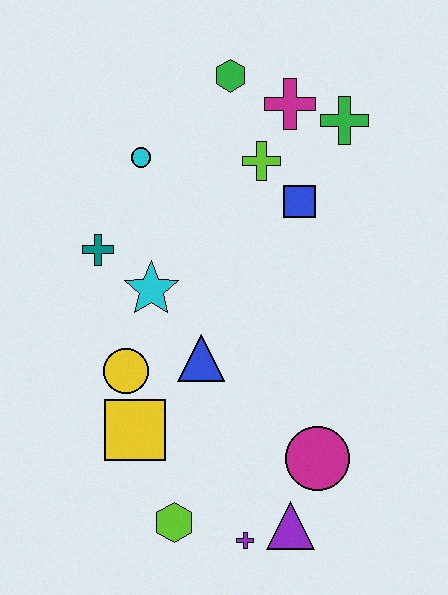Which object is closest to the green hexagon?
The magenta cross is closest to the green hexagon.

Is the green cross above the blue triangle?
Yes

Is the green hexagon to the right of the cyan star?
Yes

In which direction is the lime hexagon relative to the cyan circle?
The lime hexagon is below the cyan circle.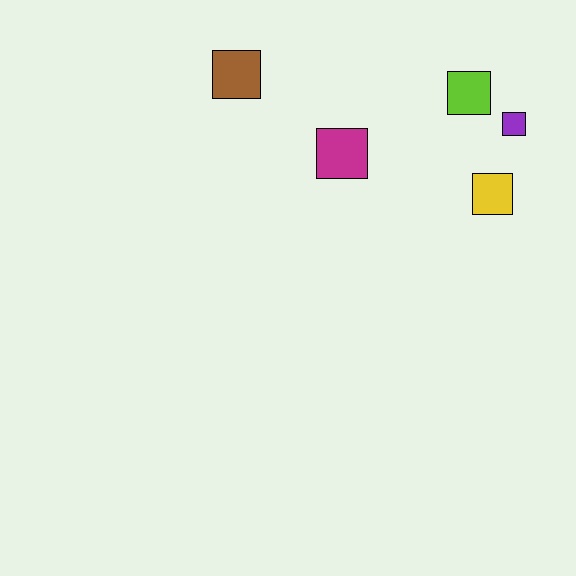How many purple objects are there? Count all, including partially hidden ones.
There is 1 purple object.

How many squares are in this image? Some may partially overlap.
There are 5 squares.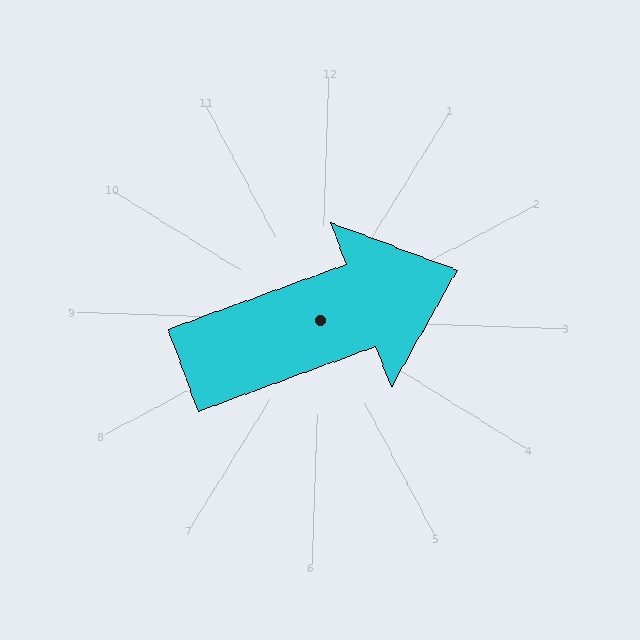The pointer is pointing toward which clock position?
Roughly 2 o'clock.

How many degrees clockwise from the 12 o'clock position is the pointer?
Approximately 68 degrees.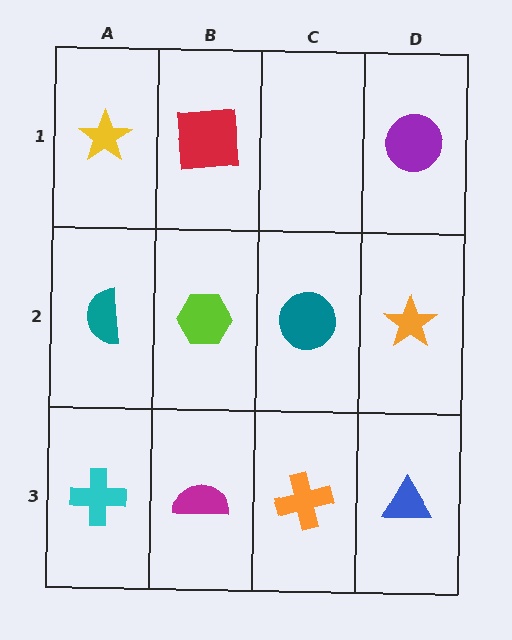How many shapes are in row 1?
3 shapes.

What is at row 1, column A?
A yellow star.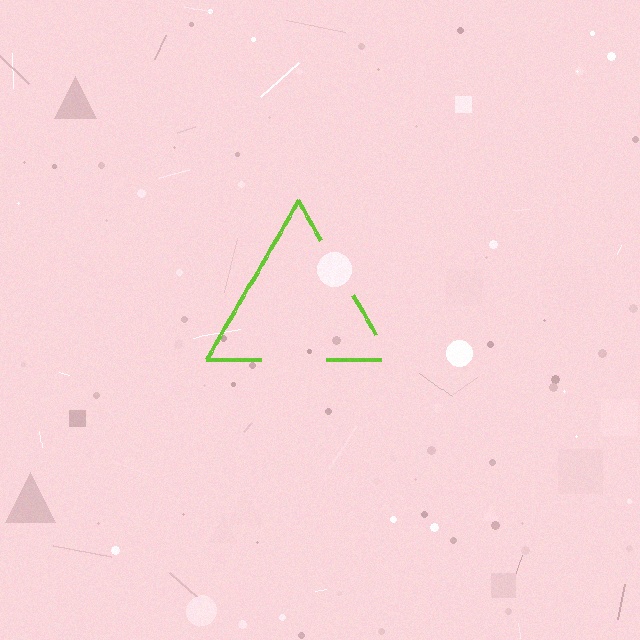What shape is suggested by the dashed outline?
The dashed outline suggests a triangle.